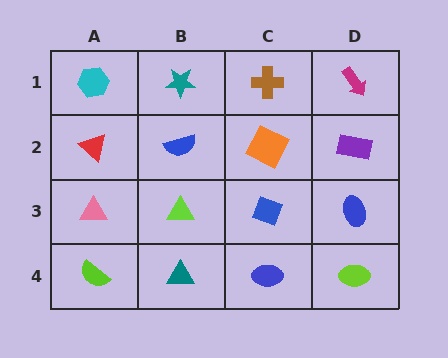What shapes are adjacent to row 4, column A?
A pink triangle (row 3, column A), a teal triangle (row 4, column B).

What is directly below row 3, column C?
A blue ellipse.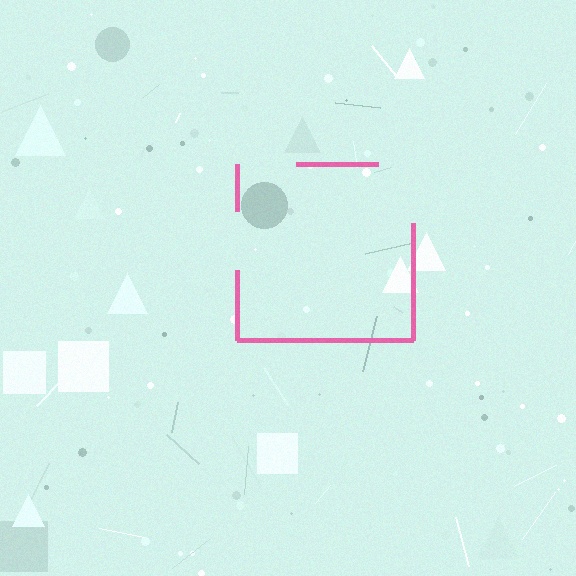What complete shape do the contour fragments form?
The contour fragments form a square.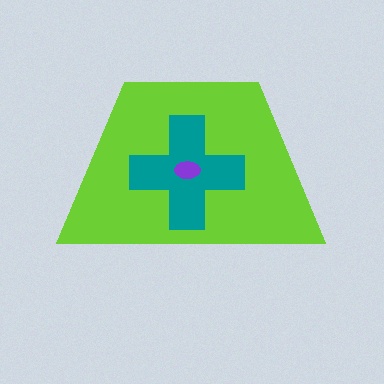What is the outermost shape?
The lime trapezoid.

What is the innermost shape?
The purple ellipse.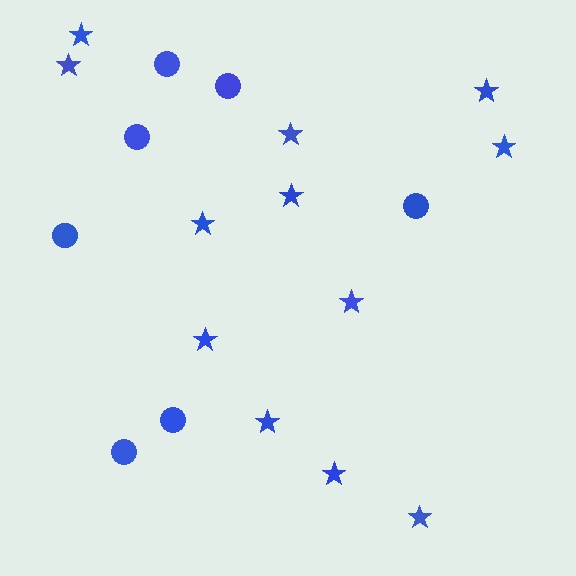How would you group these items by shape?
There are 2 groups: one group of stars (12) and one group of circles (7).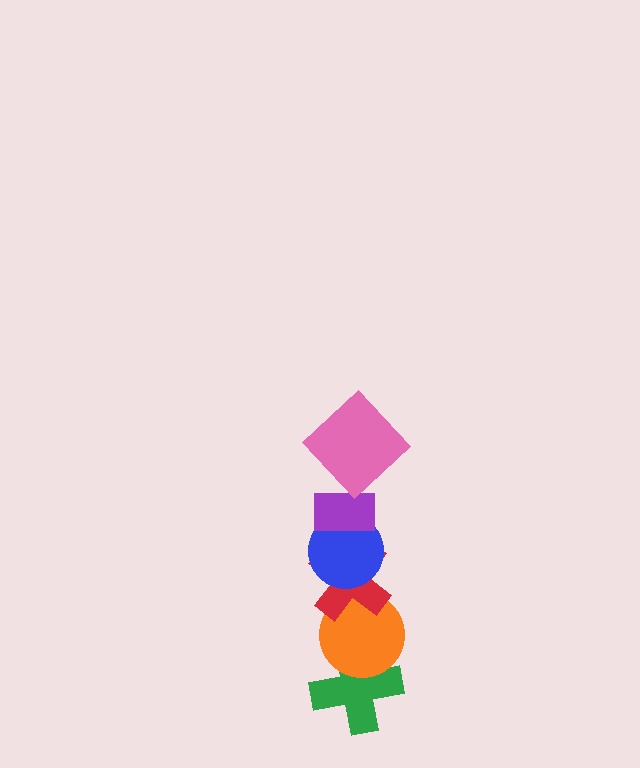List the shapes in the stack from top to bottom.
From top to bottom: the pink diamond, the purple rectangle, the blue circle, the red cross, the orange circle, the green cross.